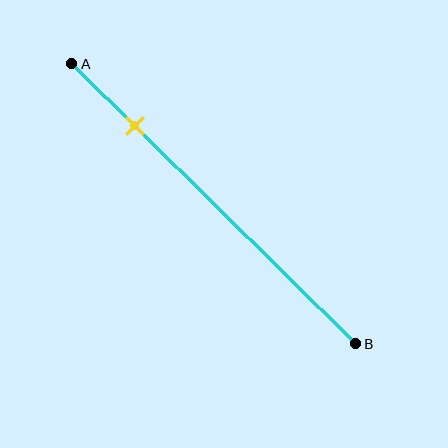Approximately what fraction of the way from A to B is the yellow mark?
The yellow mark is approximately 20% of the way from A to B.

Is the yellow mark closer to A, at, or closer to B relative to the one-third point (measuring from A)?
The yellow mark is closer to point A than the one-third point of segment AB.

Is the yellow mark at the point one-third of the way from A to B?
No, the mark is at about 20% from A, not at the 33% one-third point.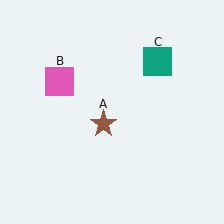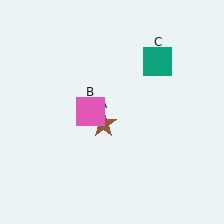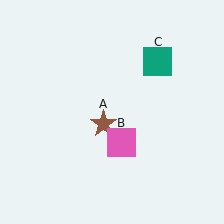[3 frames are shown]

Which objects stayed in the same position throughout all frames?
Brown star (object A) and teal square (object C) remained stationary.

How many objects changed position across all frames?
1 object changed position: pink square (object B).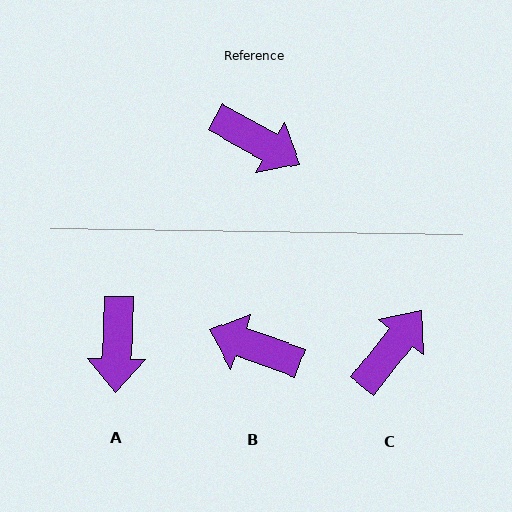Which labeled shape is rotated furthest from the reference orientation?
B, about 171 degrees away.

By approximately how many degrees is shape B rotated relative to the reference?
Approximately 171 degrees clockwise.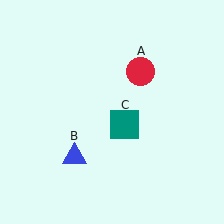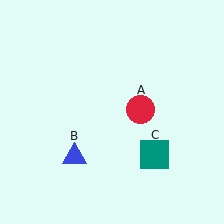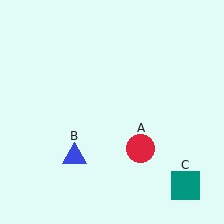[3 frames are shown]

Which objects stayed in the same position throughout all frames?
Blue triangle (object B) remained stationary.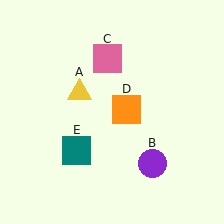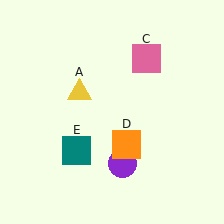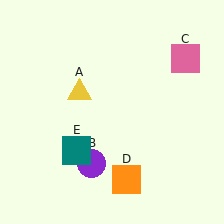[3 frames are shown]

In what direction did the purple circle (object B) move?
The purple circle (object B) moved left.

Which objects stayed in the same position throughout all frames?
Yellow triangle (object A) and teal square (object E) remained stationary.